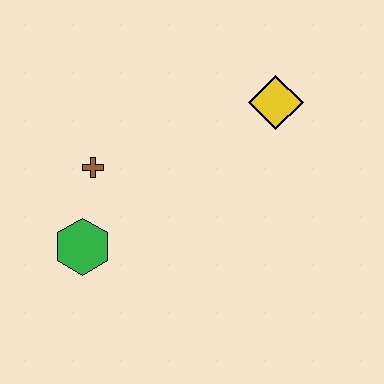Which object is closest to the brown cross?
The green hexagon is closest to the brown cross.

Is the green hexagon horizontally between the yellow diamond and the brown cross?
No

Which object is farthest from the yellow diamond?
The green hexagon is farthest from the yellow diamond.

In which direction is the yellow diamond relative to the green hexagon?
The yellow diamond is to the right of the green hexagon.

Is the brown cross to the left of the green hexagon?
No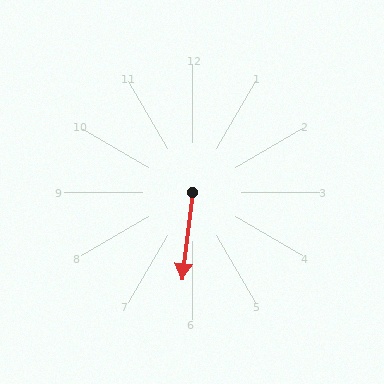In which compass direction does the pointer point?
South.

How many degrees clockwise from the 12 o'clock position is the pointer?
Approximately 187 degrees.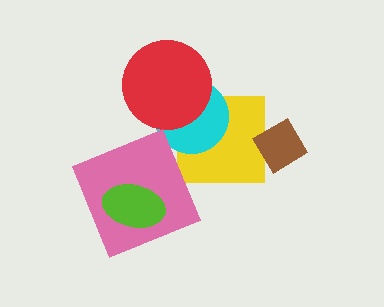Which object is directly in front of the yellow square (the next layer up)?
The brown diamond is directly in front of the yellow square.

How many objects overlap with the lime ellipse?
1 object overlaps with the lime ellipse.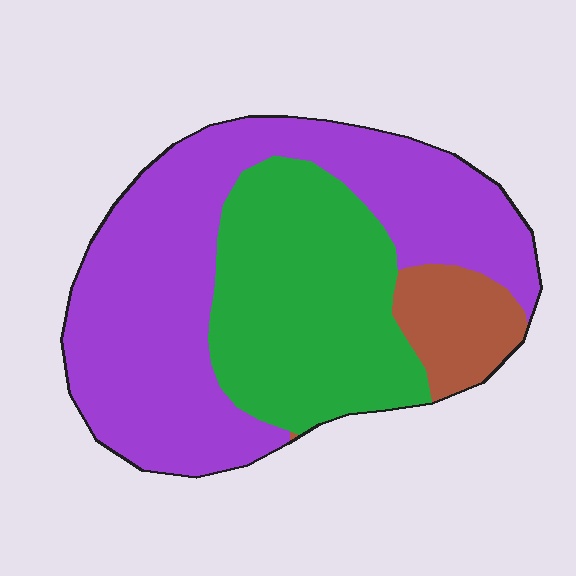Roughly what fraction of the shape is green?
Green takes up about one third (1/3) of the shape.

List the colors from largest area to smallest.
From largest to smallest: purple, green, brown.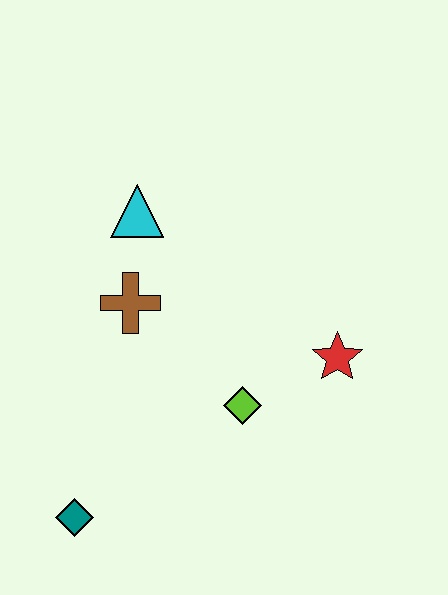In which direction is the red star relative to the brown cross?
The red star is to the right of the brown cross.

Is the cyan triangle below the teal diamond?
No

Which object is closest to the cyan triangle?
The brown cross is closest to the cyan triangle.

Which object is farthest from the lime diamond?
The cyan triangle is farthest from the lime diamond.